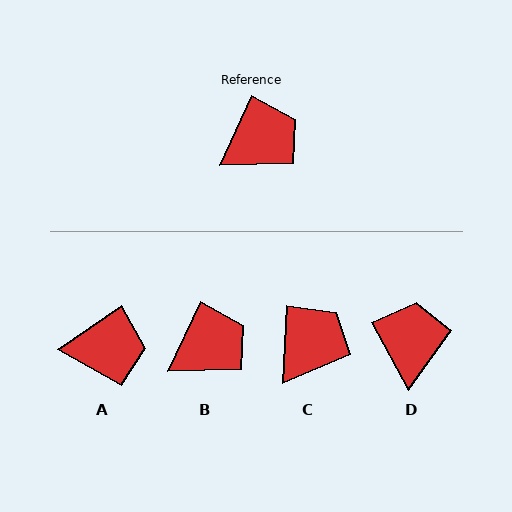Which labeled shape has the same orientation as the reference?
B.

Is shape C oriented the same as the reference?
No, it is off by about 22 degrees.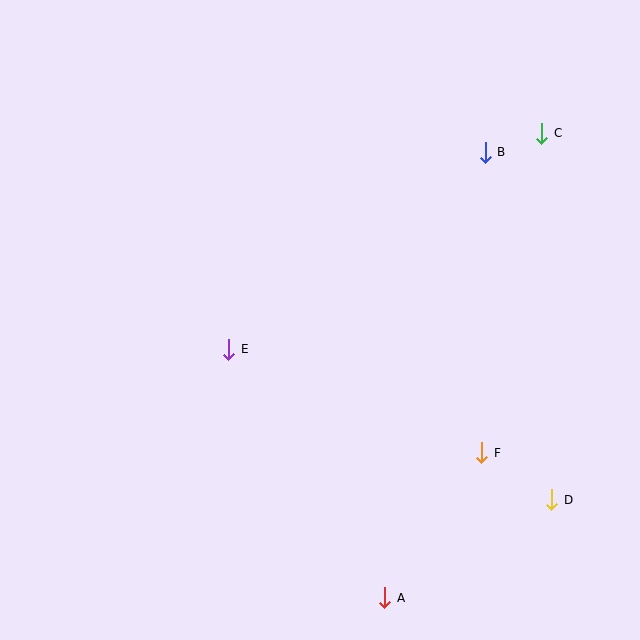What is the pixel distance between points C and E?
The distance between C and E is 380 pixels.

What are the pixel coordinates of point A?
Point A is at (385, 598).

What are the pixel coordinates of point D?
Point D is at (552, 500).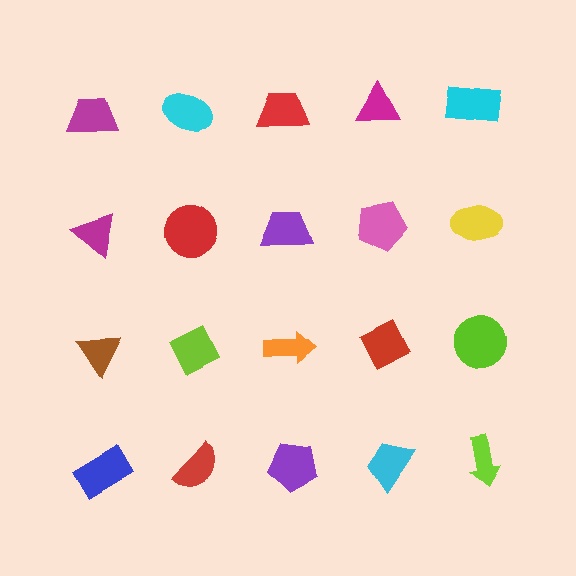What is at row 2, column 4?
A pink pentagon.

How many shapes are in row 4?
5 shapes.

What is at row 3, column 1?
A brown triangle.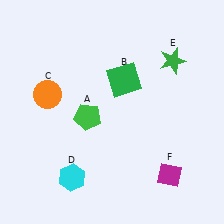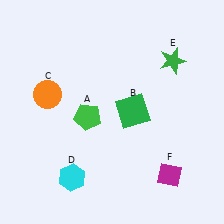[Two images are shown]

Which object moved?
The green square (B) moved down.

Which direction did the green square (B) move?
The green square (B) moved down.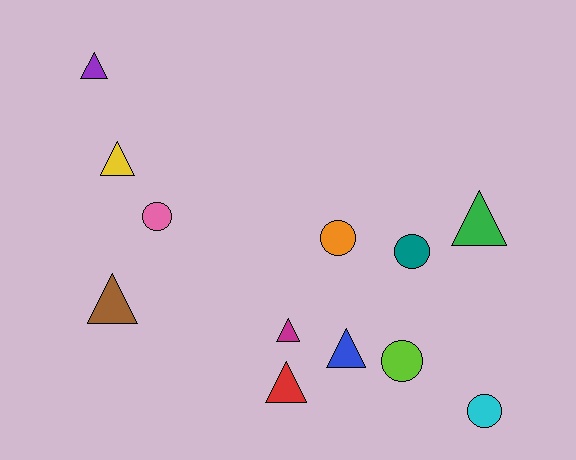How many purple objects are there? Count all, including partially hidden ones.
There is 1 purple object.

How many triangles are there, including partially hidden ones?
There are 7 triangles.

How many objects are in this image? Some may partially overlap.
There are 12 objects.